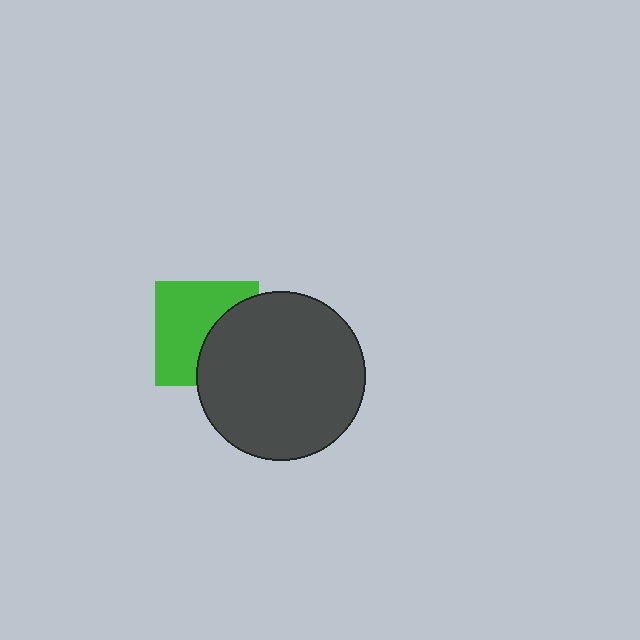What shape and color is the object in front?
The object in front is a dark gray circle.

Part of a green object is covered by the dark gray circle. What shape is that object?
It is a square.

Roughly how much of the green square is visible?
About half of it is visible (roughly 59%).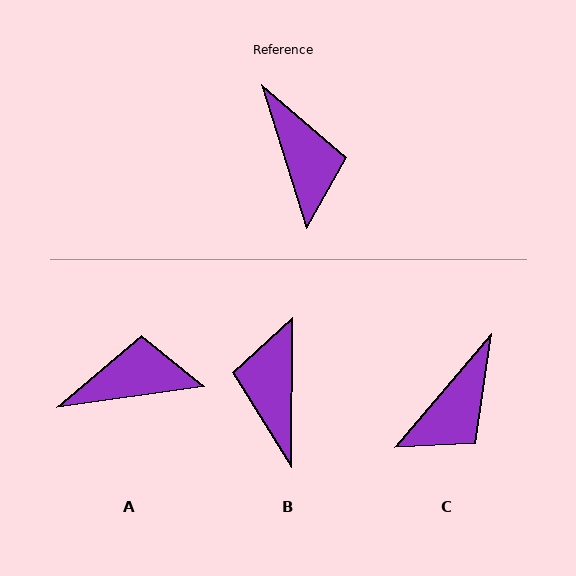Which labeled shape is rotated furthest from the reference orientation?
B, about 162 degrees away.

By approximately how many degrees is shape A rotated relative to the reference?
Approximately 81 degrees counter-clockwise.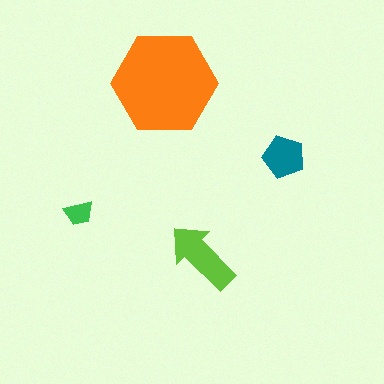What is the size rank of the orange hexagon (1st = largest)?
1st.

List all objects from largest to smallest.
The orange hexagon, the lime arrow, the teal pentagon, the green trapezoid.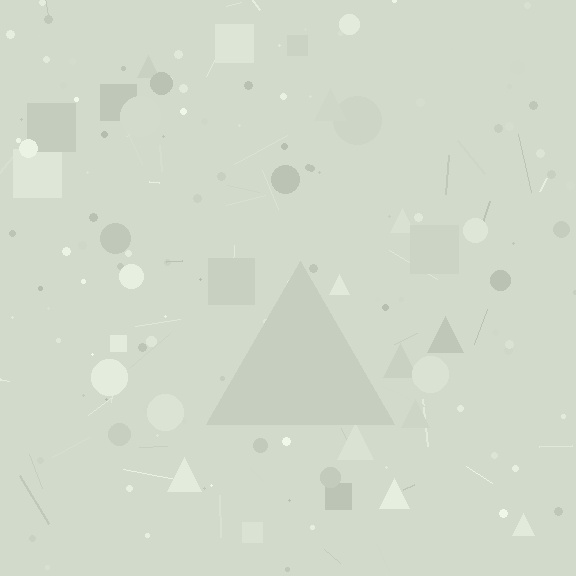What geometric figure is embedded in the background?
A triangle is embedded in the background.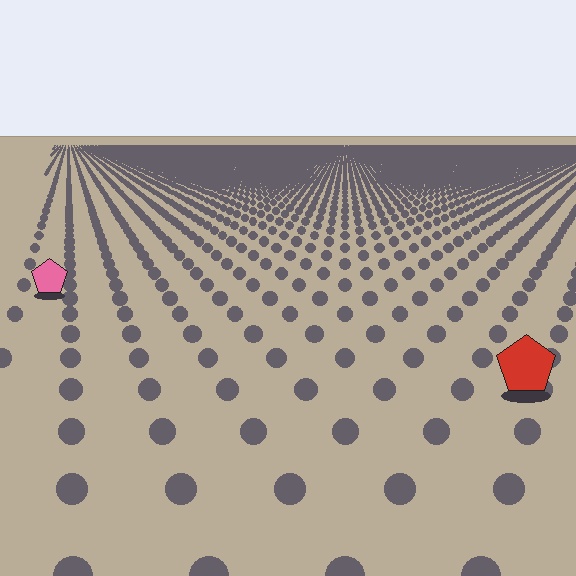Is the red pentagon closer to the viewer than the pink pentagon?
Yes. The red pentagon is closer — you can tell from the texture gradient: the ground texture is coarser near it.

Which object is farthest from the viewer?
The pink pentagon is farthest from the viewer. It appears smaller and the ground texture around it is denser.